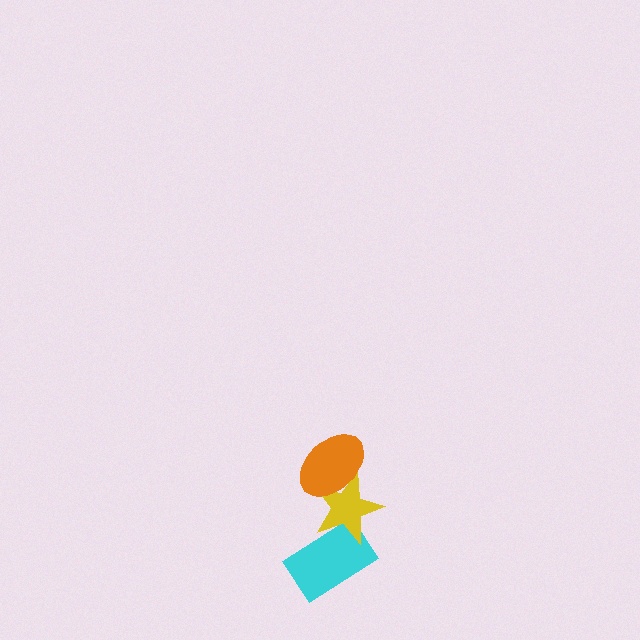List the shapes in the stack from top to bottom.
From top to bottom: the orange ellipse, the yellow star, the cyan rectangle.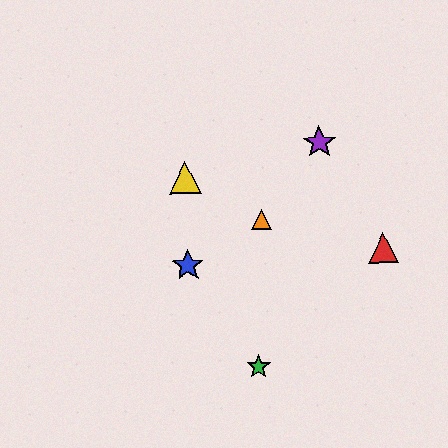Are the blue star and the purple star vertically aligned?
No, the blue star is at x≈188 and the purple star is at x≈319.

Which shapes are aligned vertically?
The blue star, the yellow triangle are aligned vertically.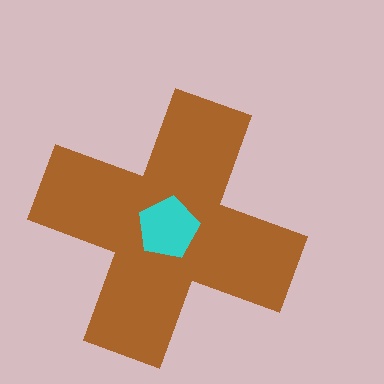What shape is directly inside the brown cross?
The cyan pentagon.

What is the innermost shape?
The cyan pentagon.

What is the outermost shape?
The brown cross.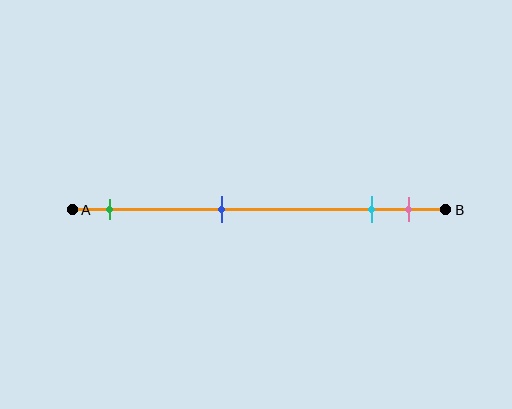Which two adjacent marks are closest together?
The cyan and pink marks are the closest adjacent pair.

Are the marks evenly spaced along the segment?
No, the marks are not evenly spaced.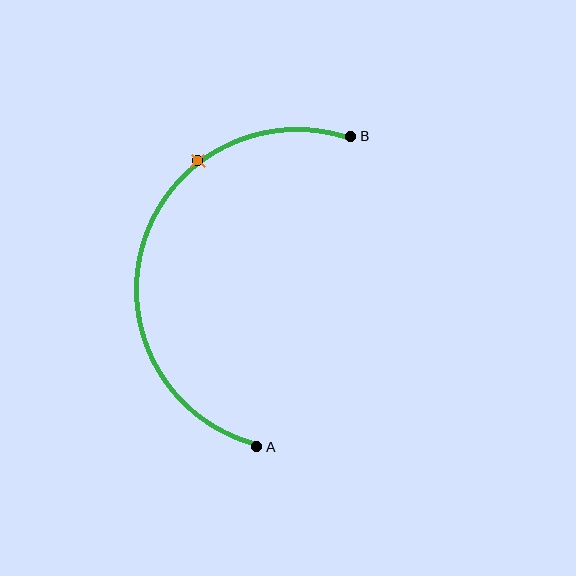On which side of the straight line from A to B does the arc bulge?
The arc bulges to the left of the straight line connecting A and B.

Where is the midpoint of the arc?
The arc midpoint is the point on the curve farthest from the straight line joining A and B. It sits to the left of that line.